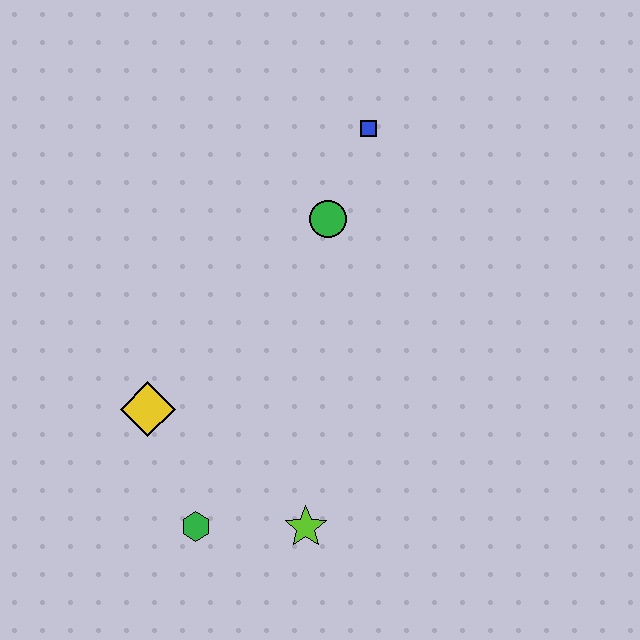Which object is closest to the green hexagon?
The lime star is closest to the green hexagon.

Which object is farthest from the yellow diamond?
The blue square is farthest from the yellow diamond.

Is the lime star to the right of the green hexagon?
Yes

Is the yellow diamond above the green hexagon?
Yes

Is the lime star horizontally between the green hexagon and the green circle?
Yes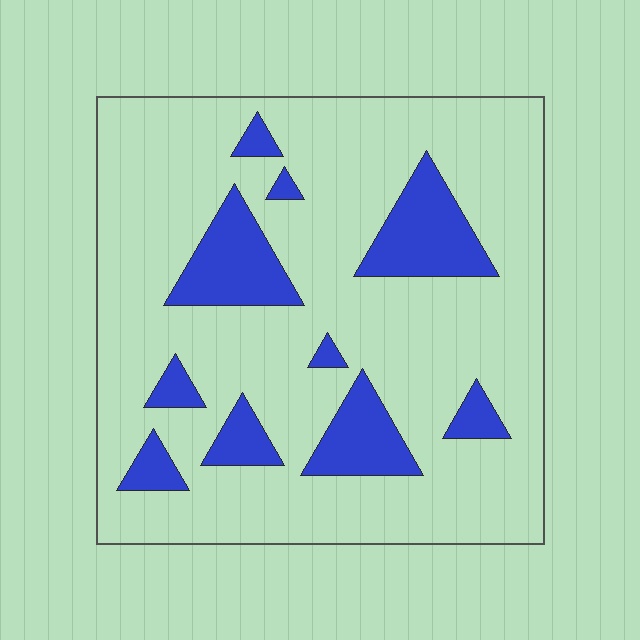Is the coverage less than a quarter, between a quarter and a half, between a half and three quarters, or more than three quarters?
Less than a quarter.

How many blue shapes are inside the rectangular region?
10.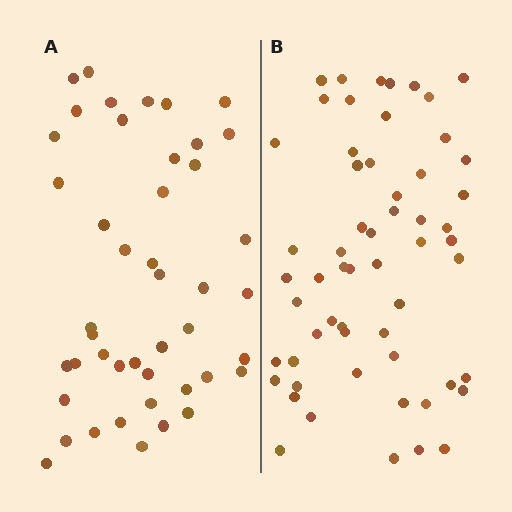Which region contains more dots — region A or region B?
Region B (the right region) has more dots.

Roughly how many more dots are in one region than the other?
Region B has approximately 15 more dots than region A.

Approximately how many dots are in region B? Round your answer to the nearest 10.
About 60 dots. (The exact count is 58, which rounds to 60.)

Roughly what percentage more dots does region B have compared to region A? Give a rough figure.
About 30% more.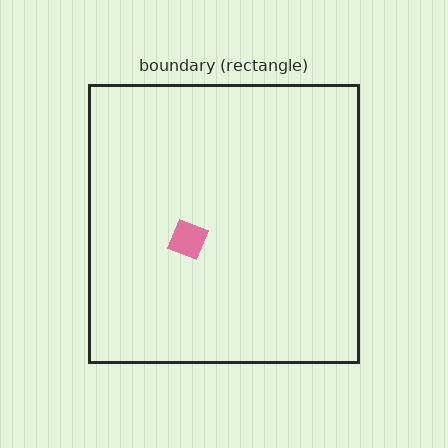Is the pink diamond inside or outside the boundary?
Inside.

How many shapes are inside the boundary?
1 inside, 0 outside.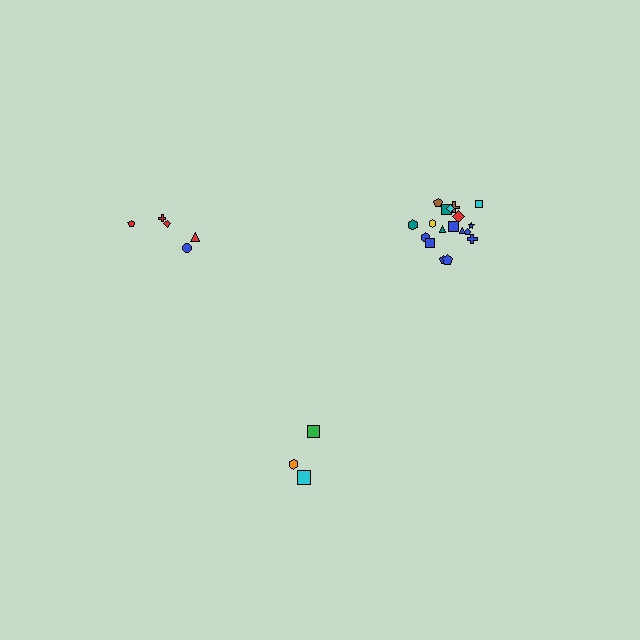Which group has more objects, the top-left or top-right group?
The top-right group.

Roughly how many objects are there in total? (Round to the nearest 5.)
Roughly 25 objects in total.